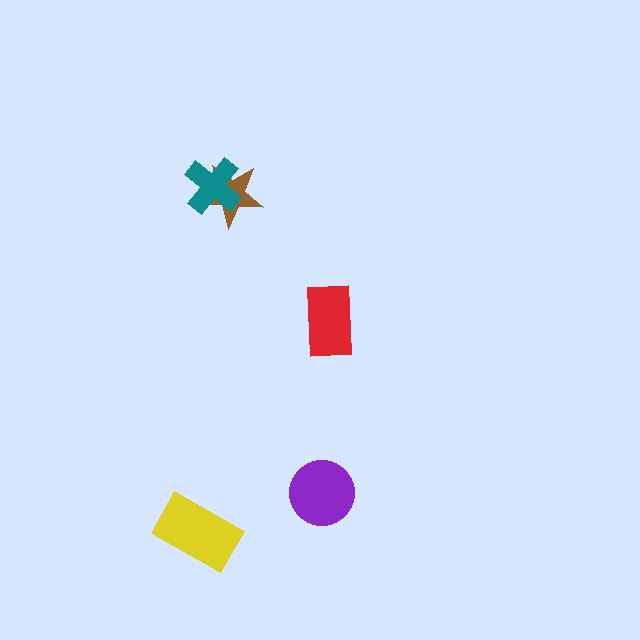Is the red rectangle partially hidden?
No, no other shape covers it.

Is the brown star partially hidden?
Yes, it is partially covered by another shape.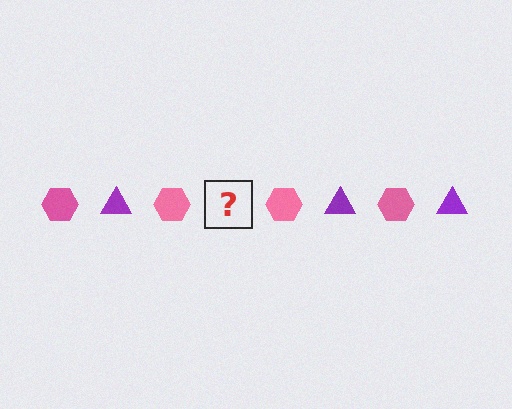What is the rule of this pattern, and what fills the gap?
The rule is that the pattern alternates between pink hexagon and purple triangle. The gap should be filled with a purple triangle.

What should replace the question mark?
The question mark should be replaced with a purple triangle.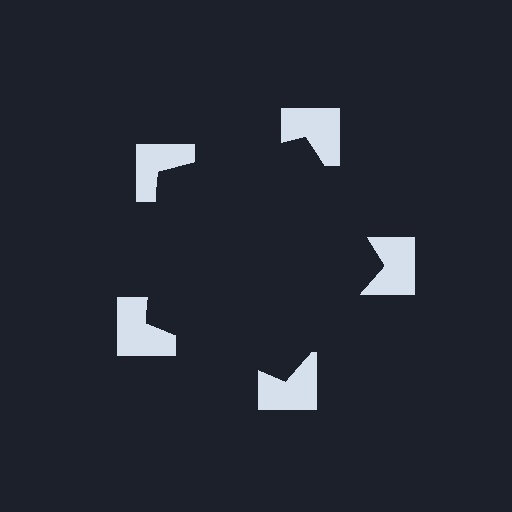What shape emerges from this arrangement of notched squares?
An illusory pentagon — its edges are inferred from the aligned wedge cuts in the notched squares, not physically drawn.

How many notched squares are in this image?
There are 5 — one at each vertex of the illusory pentagon.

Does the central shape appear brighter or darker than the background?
It typically appears slightly darker than the background, even though no actual brightness change is drawn.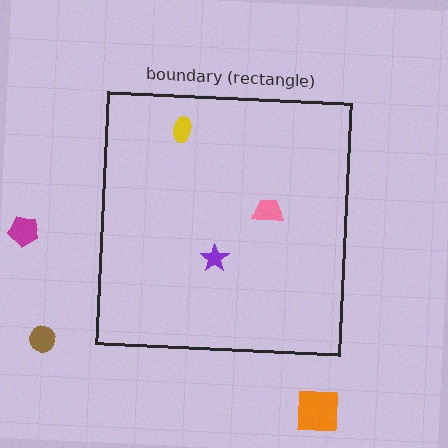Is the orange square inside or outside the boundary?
Outside.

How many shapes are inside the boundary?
3 inside, 3 outside.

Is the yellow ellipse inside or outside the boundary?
Inside.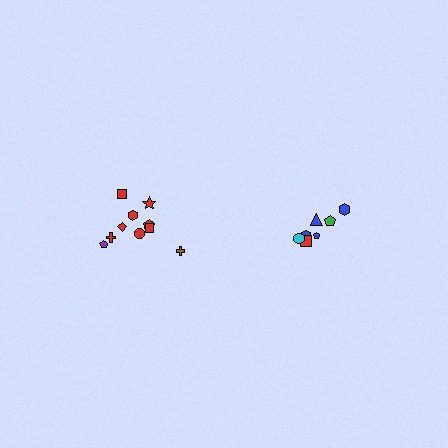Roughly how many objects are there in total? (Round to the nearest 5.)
Roughly 15 objects in total.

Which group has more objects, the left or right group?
The left group.